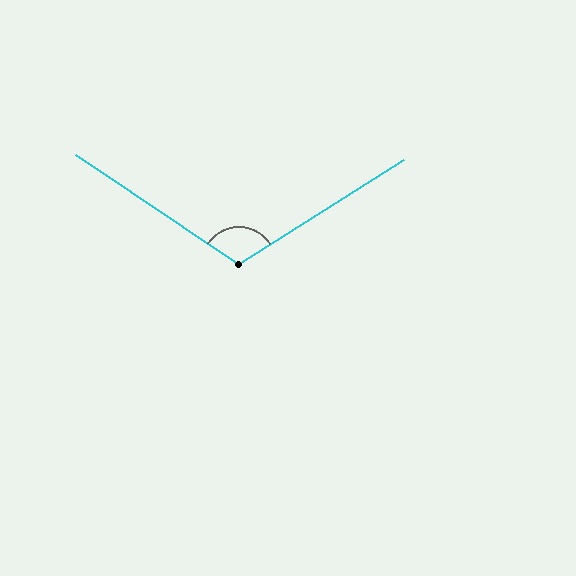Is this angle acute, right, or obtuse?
It is obtuse.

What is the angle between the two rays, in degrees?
Approximately 114 degrees.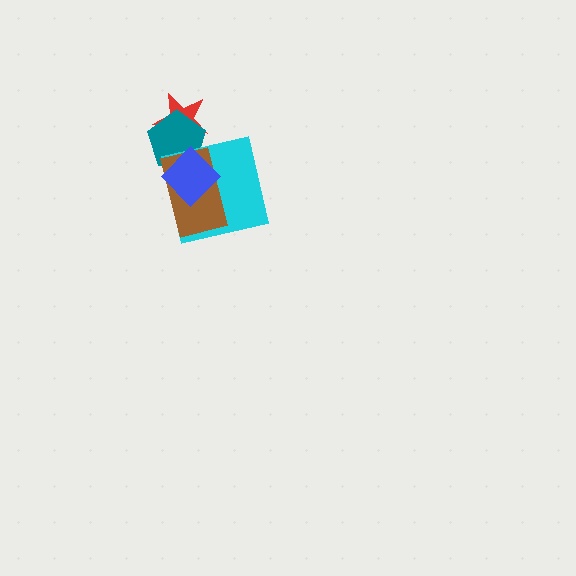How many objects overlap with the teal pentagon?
4 objects overlap with the teal pentagon.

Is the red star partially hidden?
Yes, it is partially covered by another shape.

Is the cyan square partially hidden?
Yes, it is partially covered by another shape.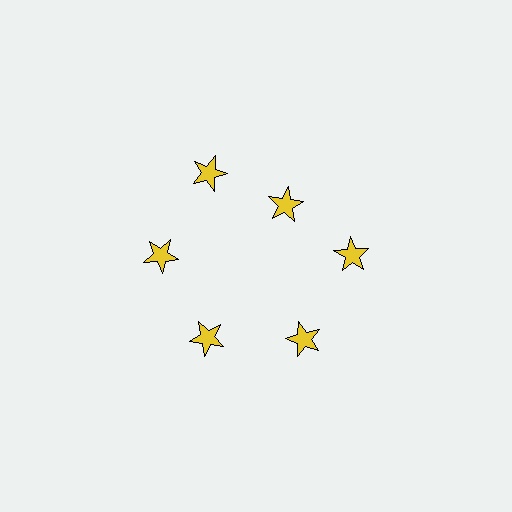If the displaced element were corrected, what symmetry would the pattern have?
It would have 6-fold rotational symmetry — the pattern would map onto itself every 60 degrees.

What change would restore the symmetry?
The symmetry would be restored by moving it outward, back onto the ring so that all 6 stars sit at equal angles and equal distance from the center.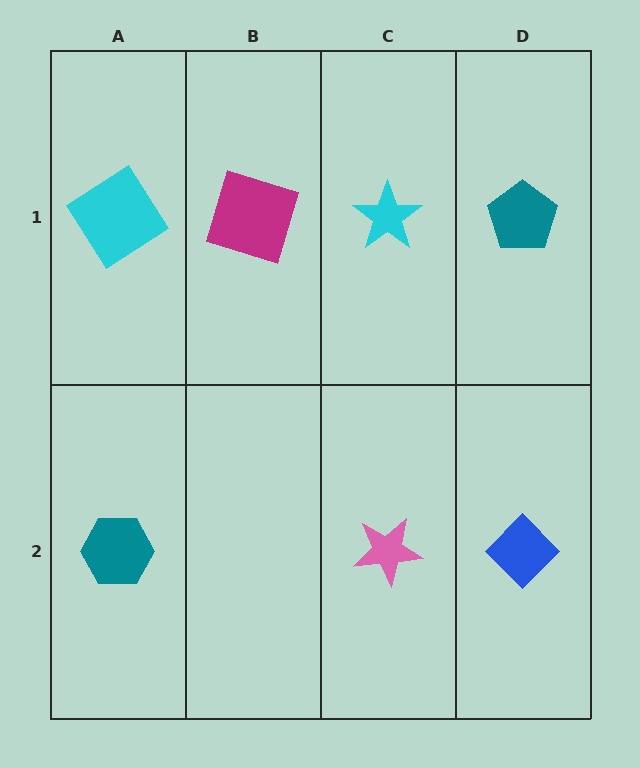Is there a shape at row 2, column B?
No, that cell is empty.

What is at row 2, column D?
A blue diamond.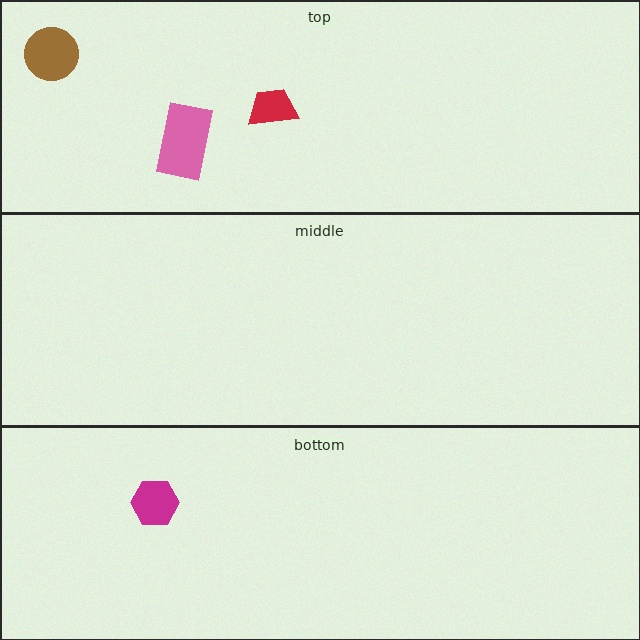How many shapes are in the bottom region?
1.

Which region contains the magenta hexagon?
The bottom region.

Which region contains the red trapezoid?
The top region.